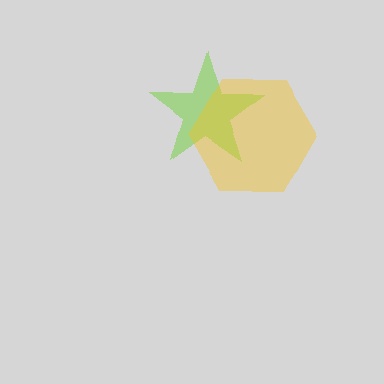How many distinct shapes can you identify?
There are 2 distinct shapes: a lime star, a yellow hexagon.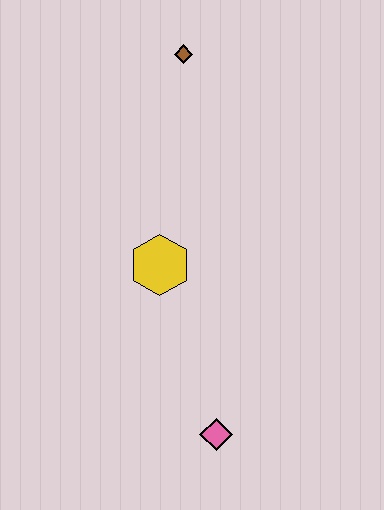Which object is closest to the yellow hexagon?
The pink diamond is closest to the yellow hexagon.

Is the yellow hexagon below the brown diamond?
Yes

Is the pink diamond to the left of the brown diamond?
No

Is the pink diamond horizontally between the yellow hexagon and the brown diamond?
No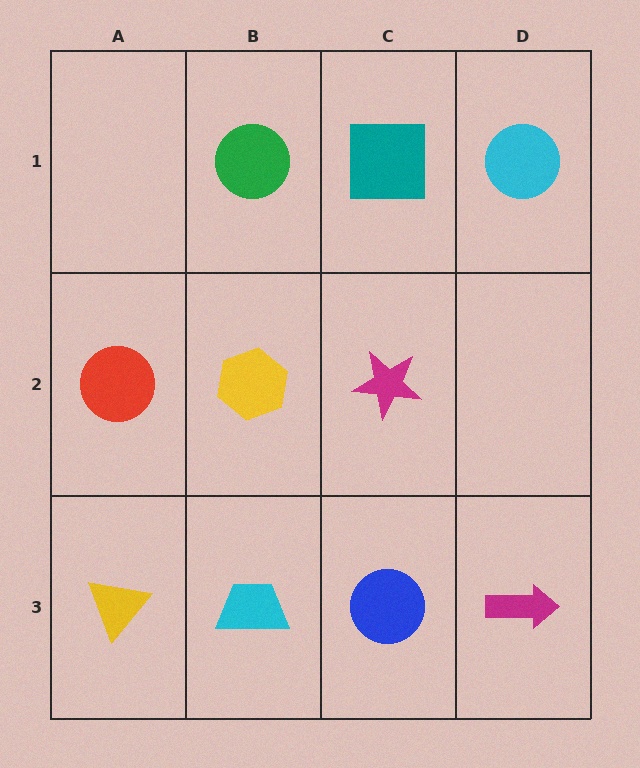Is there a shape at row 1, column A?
No, that cell is empty.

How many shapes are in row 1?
3 shapes.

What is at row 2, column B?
A yellow hexagon.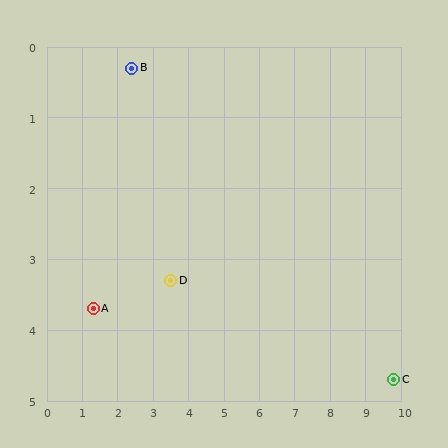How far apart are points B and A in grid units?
Points B and A are about 3.6 grid units apart.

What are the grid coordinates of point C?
Point C is at approximately (9.8, 4.7).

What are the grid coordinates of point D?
Point D is at approximately (3.5, 3.3).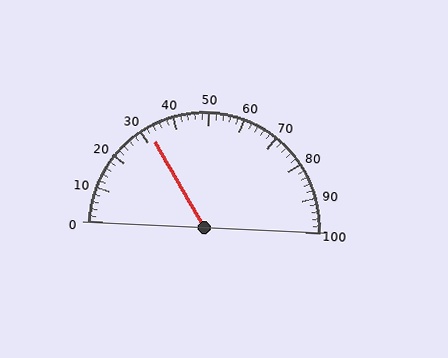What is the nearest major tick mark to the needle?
The nearest major tick mark is 30.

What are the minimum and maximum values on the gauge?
The gauge ranges from 0 to 100.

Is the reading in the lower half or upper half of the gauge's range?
The reading is in the lower half of the range (0 to 100).